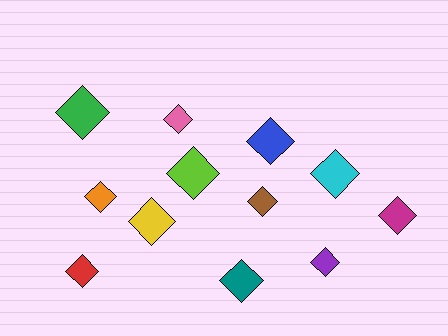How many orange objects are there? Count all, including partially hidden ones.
There is 1 orange object.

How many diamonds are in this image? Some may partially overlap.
There are 12 diamonds.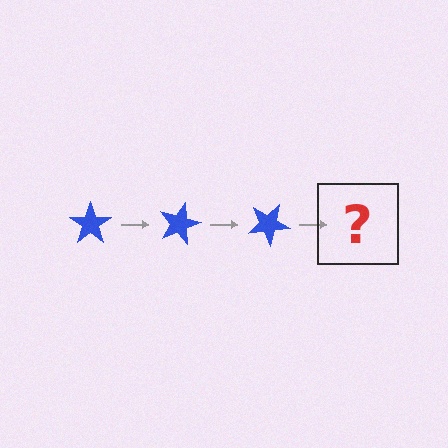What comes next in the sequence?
The next element should be a blue star rotated 45 degrees.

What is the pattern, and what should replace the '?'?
The pattern is that the star rotates 15 degrees each step. The '?' should be a blue star rotated 45 degrees.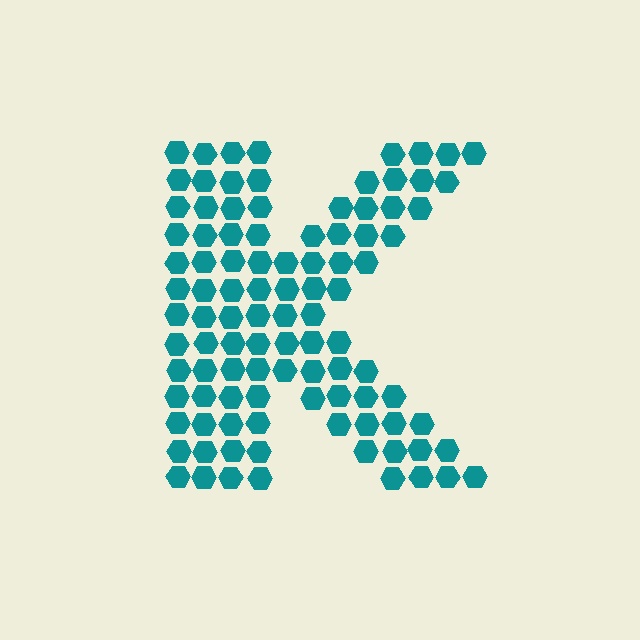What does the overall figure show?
The overall figure shows the letter K.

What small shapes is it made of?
It is made of small hexagons.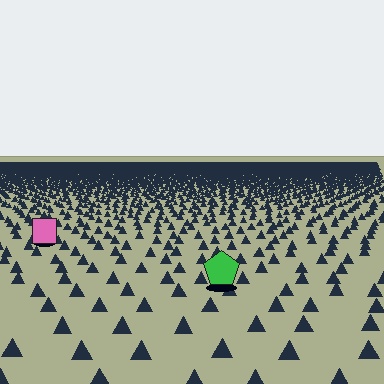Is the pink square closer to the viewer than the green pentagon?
No. The green pentagon is closer — you can tell from the texture gradient: the ground texture is coarser near it.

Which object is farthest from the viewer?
The pink square is farthest from the viewer. It appears smaller and the ground texture around it is denser.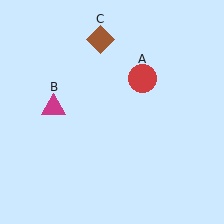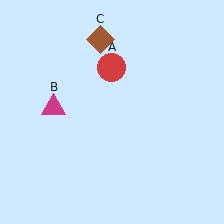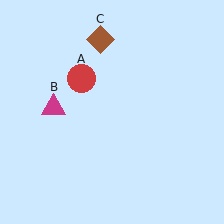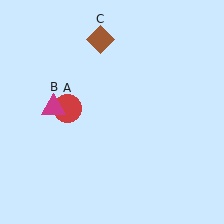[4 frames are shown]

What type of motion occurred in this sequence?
The red circle (object A) rotated counterclockwise around the center of the scene.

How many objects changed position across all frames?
1 object changed position: red circle (object A).